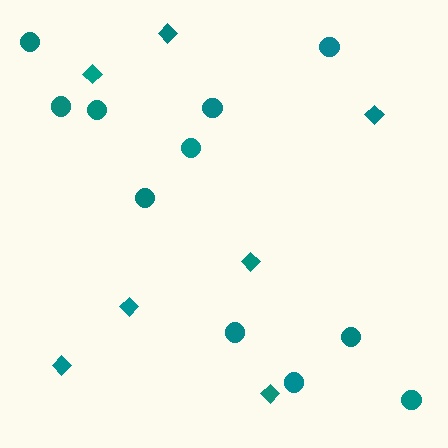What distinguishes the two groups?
There are 2 groups: one group of circles (11) and one group of diamonds (7).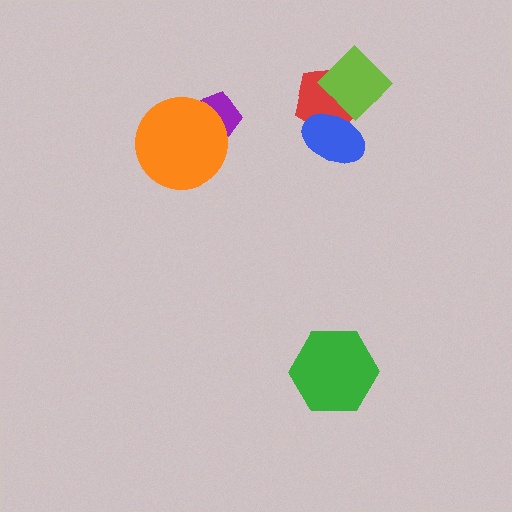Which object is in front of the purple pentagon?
The orange circle is in front of the purple pentagon.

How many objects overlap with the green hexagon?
0 objects overlap with the green hexagon.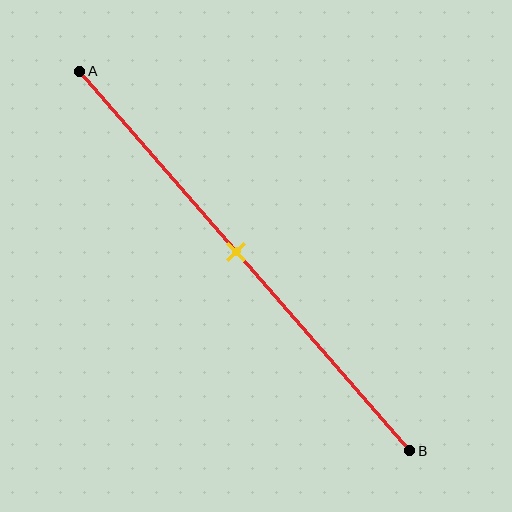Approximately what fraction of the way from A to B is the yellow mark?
The yellow mark is approximately 50% of the way from A to B.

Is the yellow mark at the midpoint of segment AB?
Yes, the mark is approximately at the midpoint.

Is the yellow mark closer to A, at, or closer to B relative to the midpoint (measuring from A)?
The yellow mark is approximately at the midpoint of segment AB.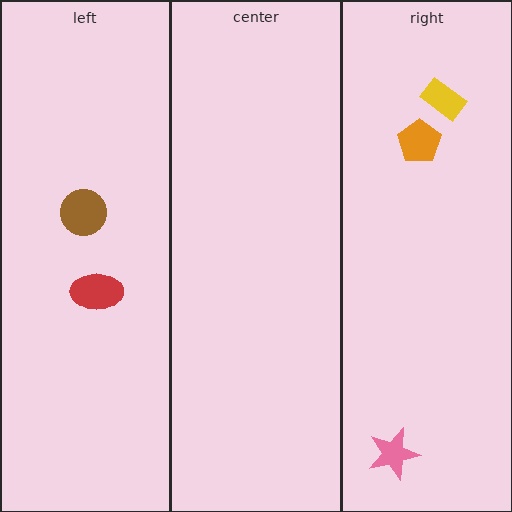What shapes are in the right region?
The orange pentagon, the pink star, the yellow rectangle.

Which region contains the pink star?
The right region.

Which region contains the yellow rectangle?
The right region.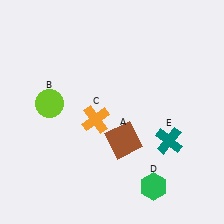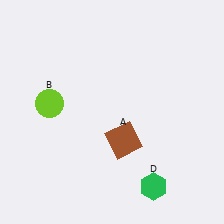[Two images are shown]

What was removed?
The orange cross (C), the teal cross (E) were removed in Image 2.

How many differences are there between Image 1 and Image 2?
There are 2 differences between the two images.